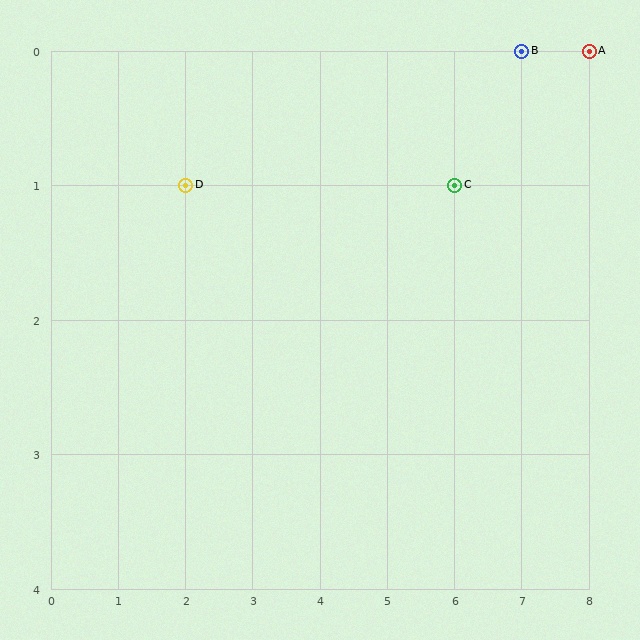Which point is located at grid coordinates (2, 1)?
Point D is at (2, 1).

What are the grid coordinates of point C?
Point C is at grid coordinates (6, 1).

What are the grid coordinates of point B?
Point B is at grid coordinates (7, 0).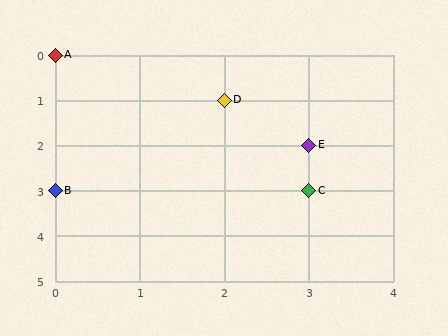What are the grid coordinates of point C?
Point C is at grid coordinates (3, 3).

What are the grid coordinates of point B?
Point B is at grid coordinates (0, 3).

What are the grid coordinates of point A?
Point A is at grid coordinates (0, 0).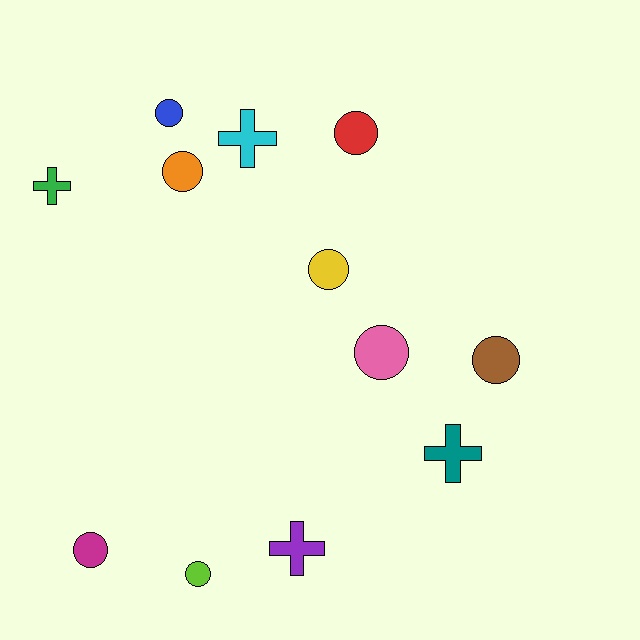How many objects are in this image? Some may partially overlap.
There are 12 objects.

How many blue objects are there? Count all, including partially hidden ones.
There is 1 blue object.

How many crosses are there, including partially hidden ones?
There are 4 crosses.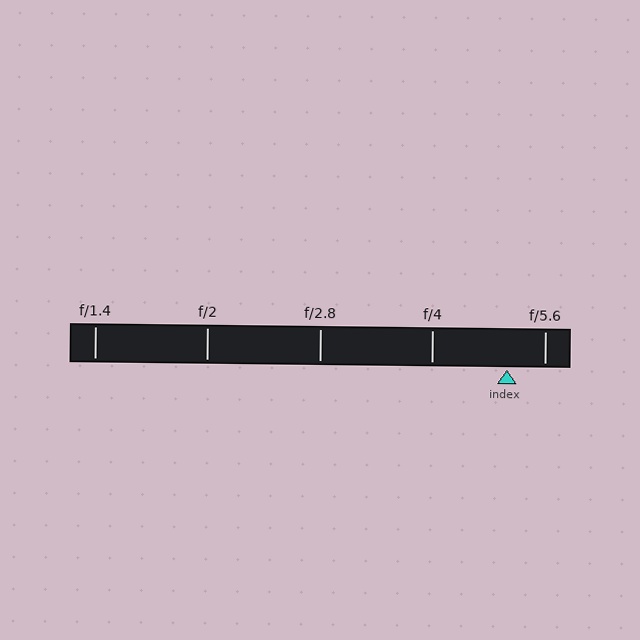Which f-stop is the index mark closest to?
The index mark is closest to f/5.6.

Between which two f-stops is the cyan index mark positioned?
The index mark is between f/4 and f/5.6.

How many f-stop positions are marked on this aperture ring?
There are 5 f-stop positions marked.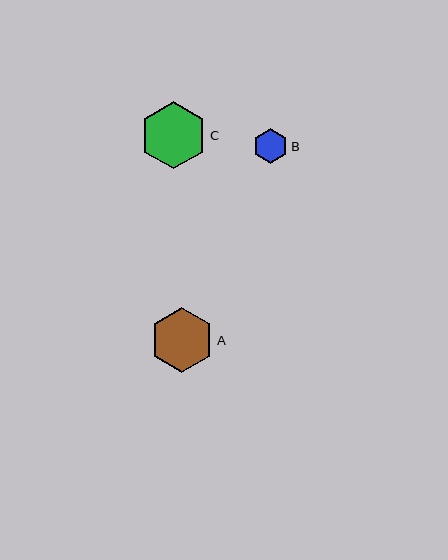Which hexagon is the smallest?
Hexagon B is the smallest with a size of approximately 35 pixels.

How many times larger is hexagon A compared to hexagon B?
Hexagon A is approximately 1.9 times the size of hexagon B.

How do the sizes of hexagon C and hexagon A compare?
Hexagon C and hexagon A are approximately the same size.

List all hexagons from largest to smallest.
From largest to smallest: C, A, B.